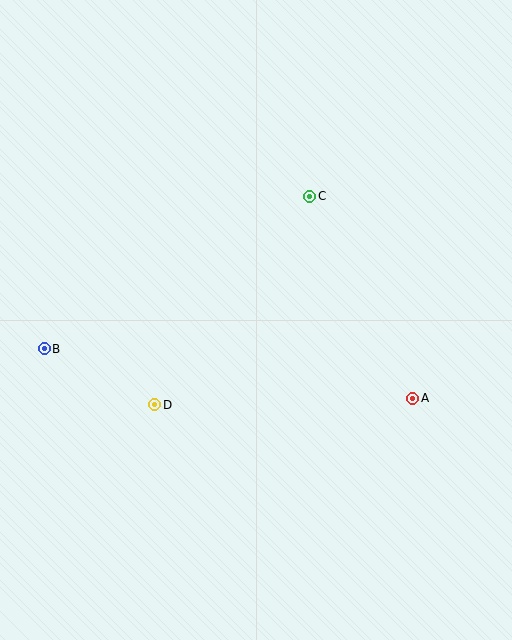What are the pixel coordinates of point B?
Point B is at (44, 349).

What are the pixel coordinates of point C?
Point C is at (310, 196).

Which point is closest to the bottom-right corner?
Point A is closest to the bottom-right corner.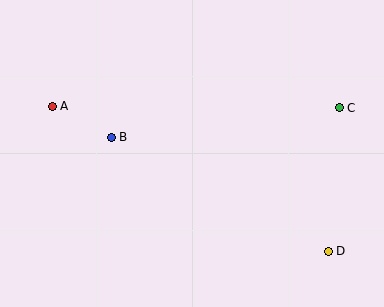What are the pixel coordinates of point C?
Point C is at (339, 108).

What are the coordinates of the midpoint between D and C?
The midpoint between D and C is at (334, 180).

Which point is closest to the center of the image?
Point B at (111, 137) is closest to the center.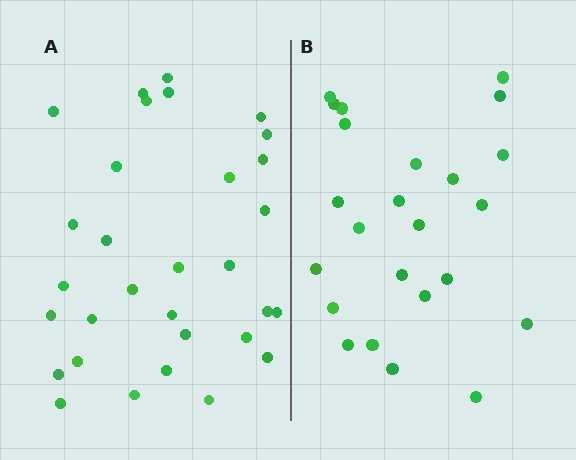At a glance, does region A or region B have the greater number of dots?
Region A (the left region) has more dots.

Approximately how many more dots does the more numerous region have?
Region A has roughly 8 or so more dots than region B.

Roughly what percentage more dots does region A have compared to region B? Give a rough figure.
About 30% more.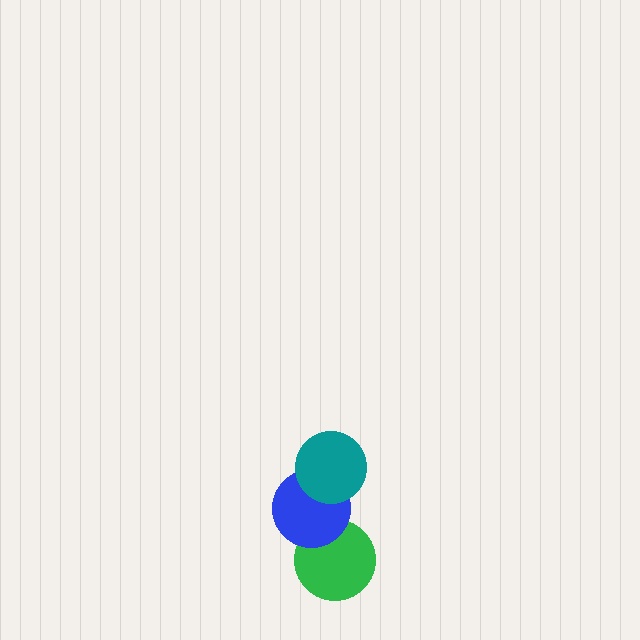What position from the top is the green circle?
The green circle is 3rd from the top.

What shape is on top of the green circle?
The blue circle is on top of the green circle.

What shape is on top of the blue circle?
The teal circle is on top of the blue circle.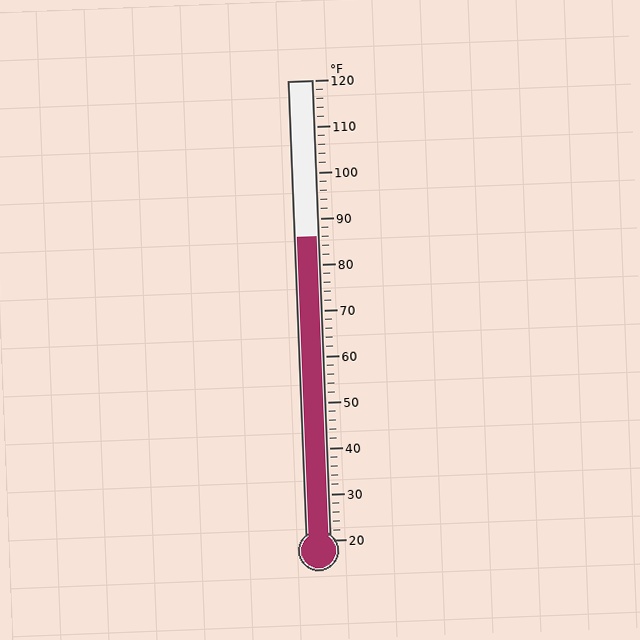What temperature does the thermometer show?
The thermometer shows approximately 86°F.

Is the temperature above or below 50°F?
The temperature is above 50°F.